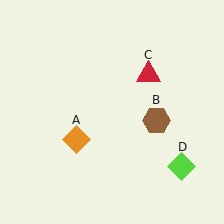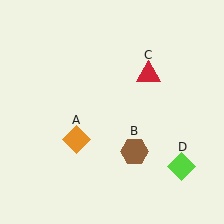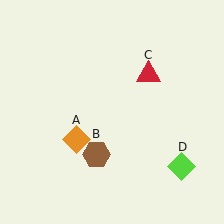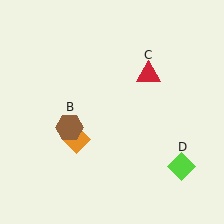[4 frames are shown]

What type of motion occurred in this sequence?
The brown hexagon (object B) rotated clockwise around the center of the scene.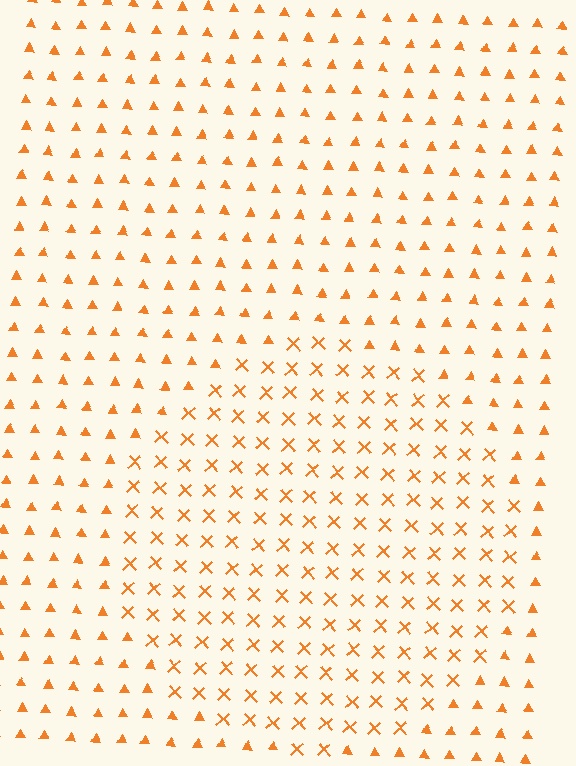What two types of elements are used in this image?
The image uses X marks inside the circle region and triangles outside it.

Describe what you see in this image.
The image is filled with small orange elements arranged in a uniform grid. A circle-shaped region contains X marks, while the surrounding area contains triangles. The boundary is defined purely by the change in element shape.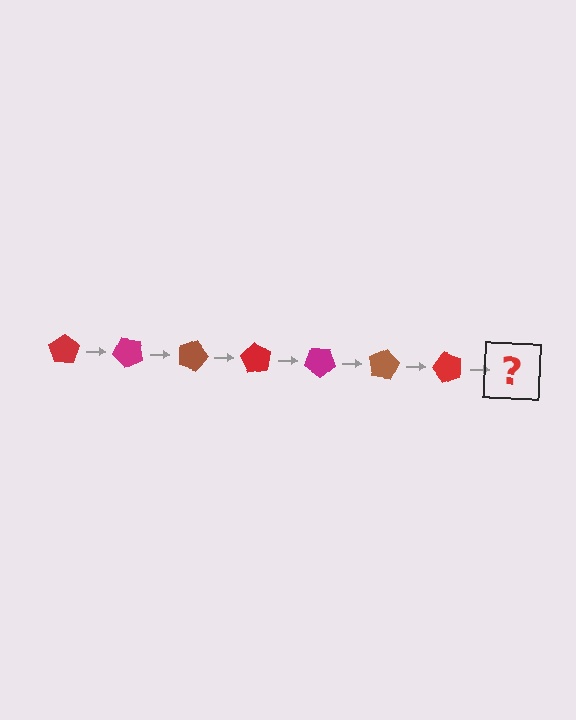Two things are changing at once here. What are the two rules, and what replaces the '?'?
The two rules are that it rotates 45 degrees each step and the color cycles through red, magenta, and brown. The '?' should be a magenta pentagon, rotated 315 degrees from the start.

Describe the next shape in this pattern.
It should be a magenta pentagon, rotated 315 degrees from the start.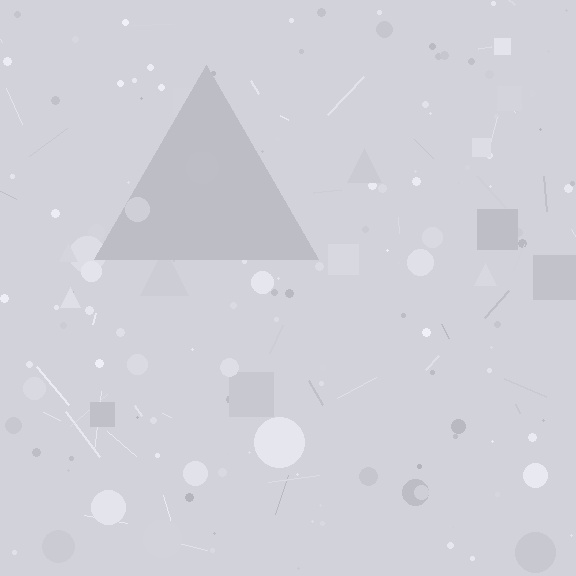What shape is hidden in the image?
A triangle is hidden in the image.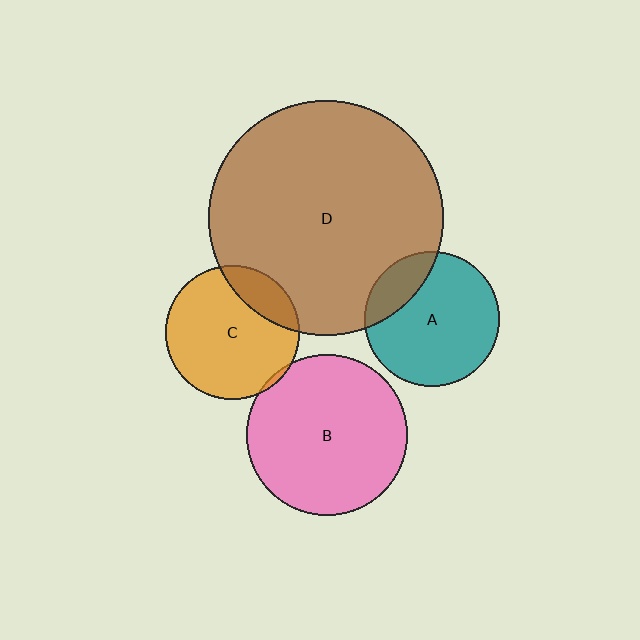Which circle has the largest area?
Circle D (brown).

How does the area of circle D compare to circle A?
Approximately 3.0 times.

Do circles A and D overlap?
Yes.